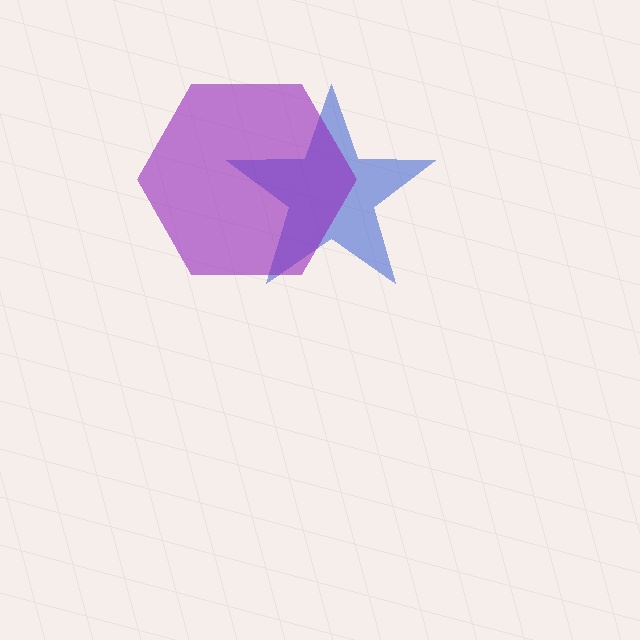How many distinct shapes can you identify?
There are 2 distinct shapes: a blue star, a purple hexagon.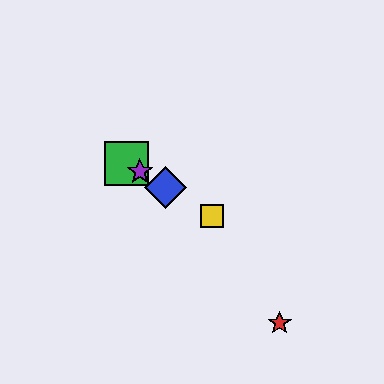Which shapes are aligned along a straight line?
The blue diamond, the green square, the yellow square, the purple star are aligned along a straight line.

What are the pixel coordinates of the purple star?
The purple star is at (140, 172).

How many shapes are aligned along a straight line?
4 shapes (the blue diamond, the green square, the yellow square, the purple star) are aligned along a straight line.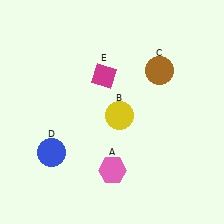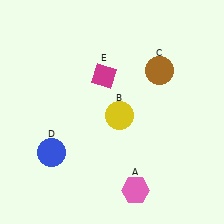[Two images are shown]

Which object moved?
The pink hexagon (A) moved right.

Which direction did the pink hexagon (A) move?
The pink hexagon (A) moved right.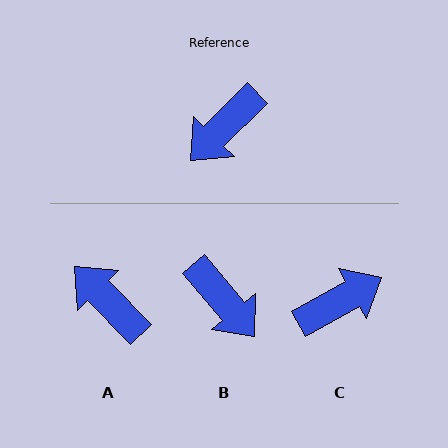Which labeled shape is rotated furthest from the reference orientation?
C, about 165 degrees away.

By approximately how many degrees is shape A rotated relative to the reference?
Approximately 91 degrees clockwise.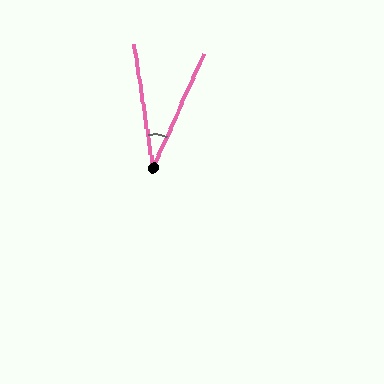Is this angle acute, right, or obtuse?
It is acute.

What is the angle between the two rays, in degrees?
Approximately 32 degrees.